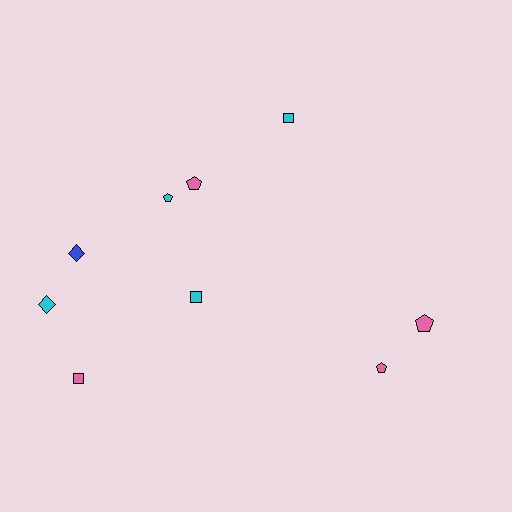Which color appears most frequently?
Pink, with 4 objects.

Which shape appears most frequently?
Pentagon, with 4 objects.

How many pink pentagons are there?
There are 3 pink pentagons.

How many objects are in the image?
There are 9 objects.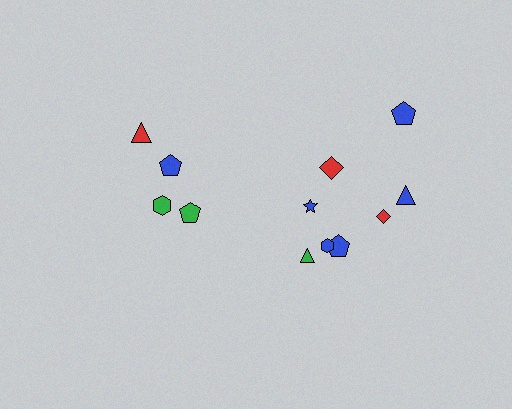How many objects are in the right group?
There are 8 objects.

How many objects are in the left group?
There are 4 objects.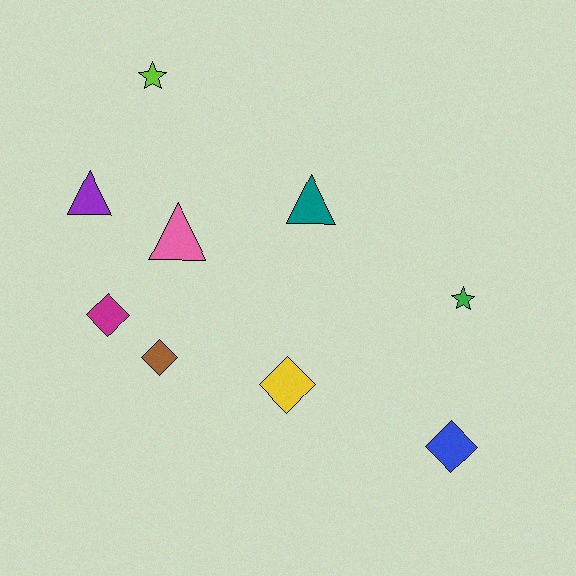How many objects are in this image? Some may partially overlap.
There are 9 objects.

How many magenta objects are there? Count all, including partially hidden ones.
There is 1 magenta object.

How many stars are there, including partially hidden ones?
There are 2 stars.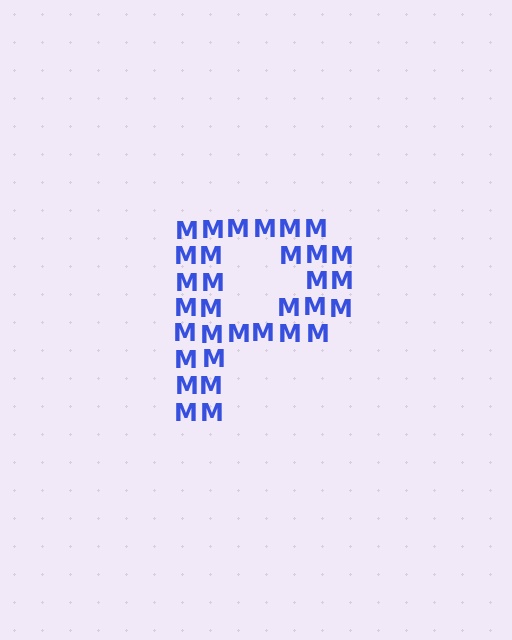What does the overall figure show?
The overall figure shows the letter P.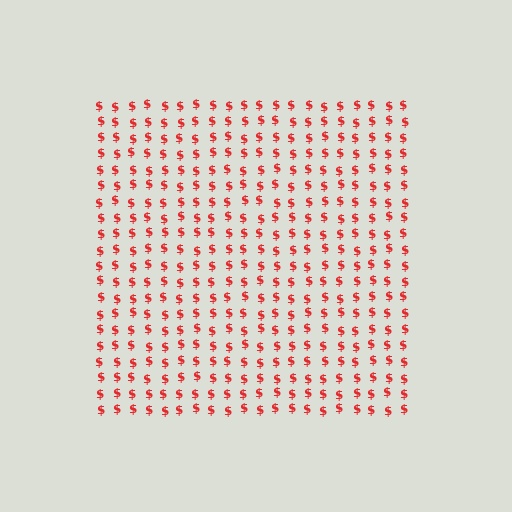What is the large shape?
The large shape is a square.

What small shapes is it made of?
It is made of small dollar signs.